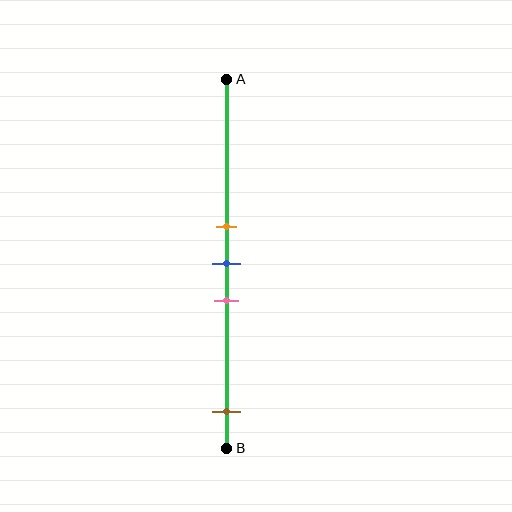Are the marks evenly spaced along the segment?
No, the marks are not evenly spaced.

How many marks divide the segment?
There are 4 marks dividing the segment.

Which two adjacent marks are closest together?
The orange and blue marks are the closest adjacent pair.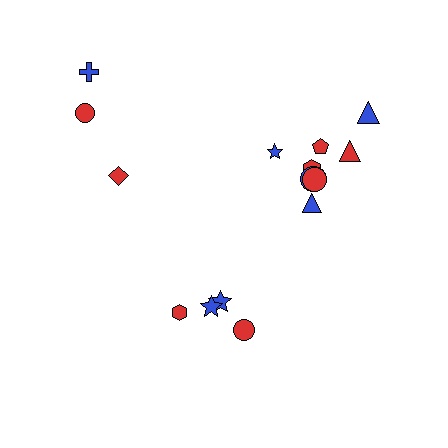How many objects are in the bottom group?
There are 4 objects.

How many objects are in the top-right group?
There are 8 objects.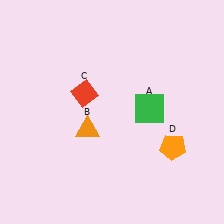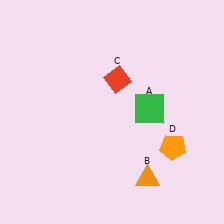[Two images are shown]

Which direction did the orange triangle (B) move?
The orange triangle (B) moved right.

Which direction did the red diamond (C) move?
The red diamond (C) moved right.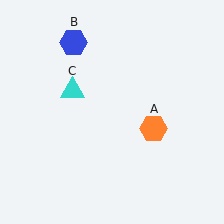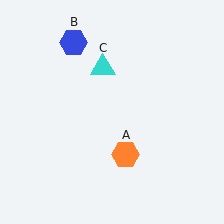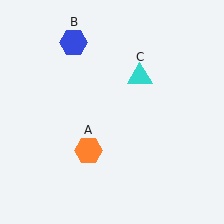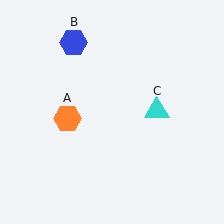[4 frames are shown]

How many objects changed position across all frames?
2 objects changed position: orange hexagon (object A), cyan triangle (object C).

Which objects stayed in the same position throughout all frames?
Blue hexagon (object B) remained stationary.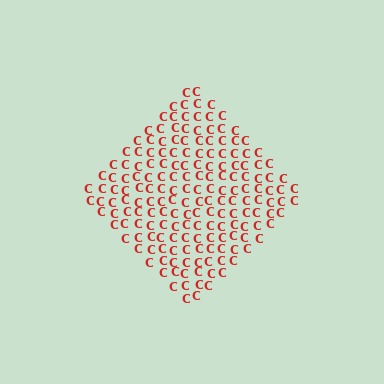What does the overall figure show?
The overall figure shows a diamond.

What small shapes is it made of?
It is made of small letter C's.